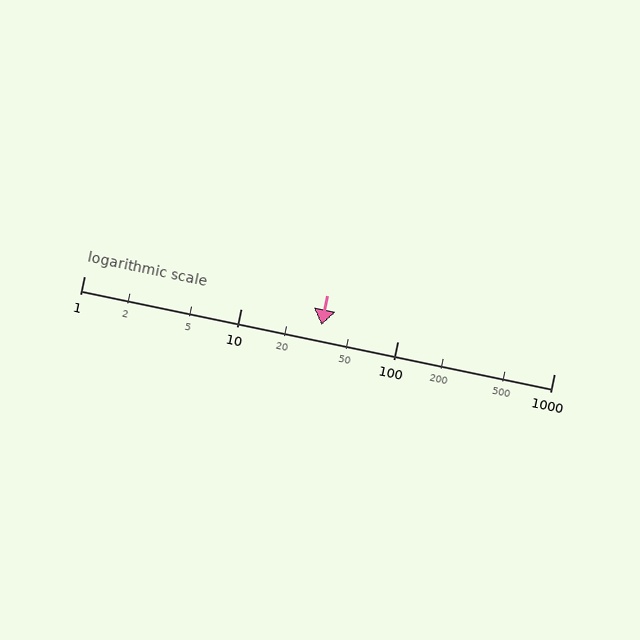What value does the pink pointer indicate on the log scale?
The pointer indicates approximately 33.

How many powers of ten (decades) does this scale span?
The scale spans 3 decades, from 1 to 1000.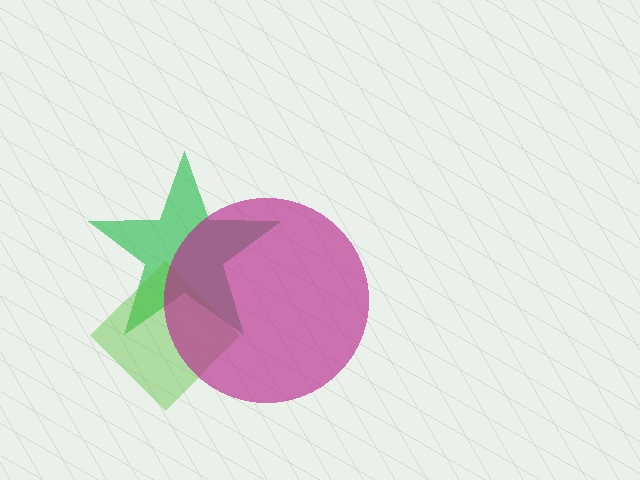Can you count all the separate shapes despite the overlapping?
Yes, there are 3 separate shapes.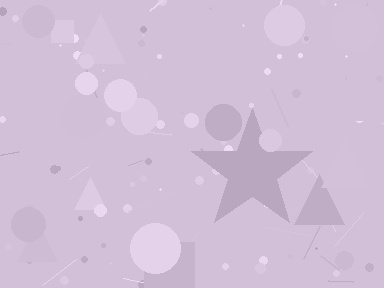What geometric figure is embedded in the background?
A star is embedded in the background.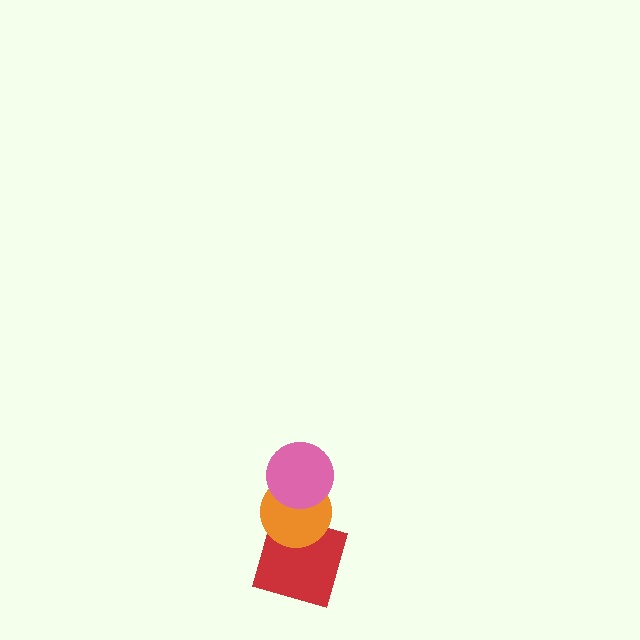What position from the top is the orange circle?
The orange circle is 2nd from the top.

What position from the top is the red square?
The red square is 3rd from the top.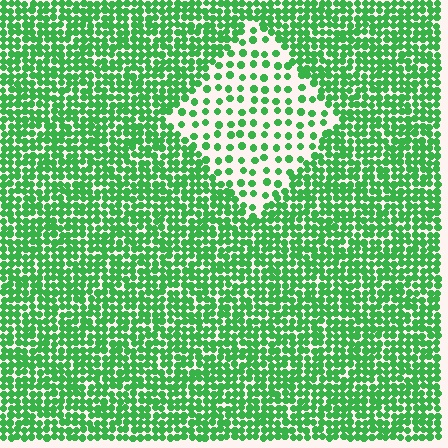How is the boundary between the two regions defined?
The boundary is defined by a change in element density (approximately 2.7x ratio). All elements are the same color, size, and shape.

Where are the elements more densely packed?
The elements are more densely packed outside the diamond boundary.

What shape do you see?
I see a diamond.